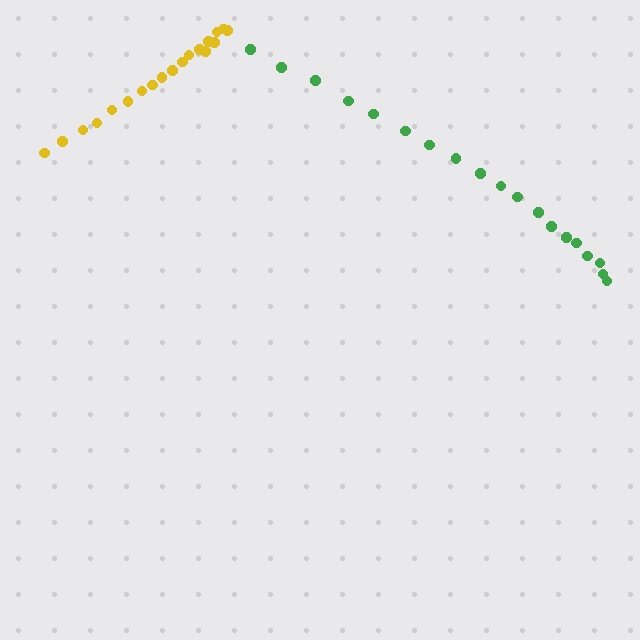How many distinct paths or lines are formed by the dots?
There are 2 distinct paths.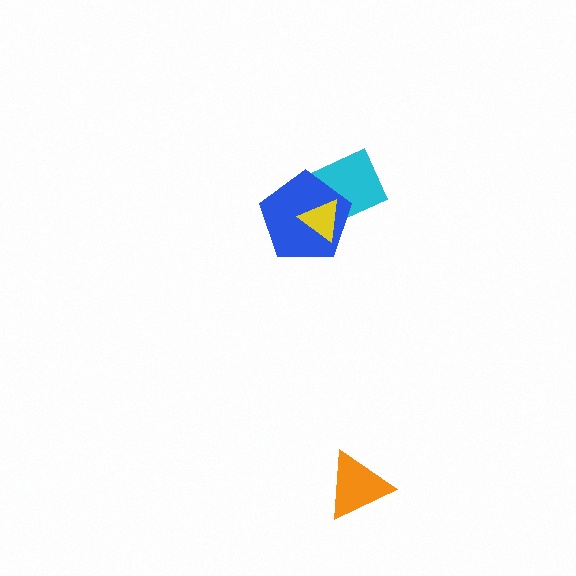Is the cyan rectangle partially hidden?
Yes, it is partially covered by another shape.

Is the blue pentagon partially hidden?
Yes, it is partially covered by another shape.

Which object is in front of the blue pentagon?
The yellow triangle is in front of the blue pentagon.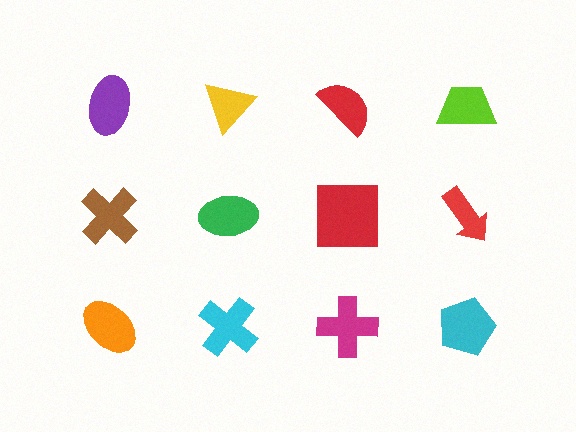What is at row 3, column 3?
A magenta cross.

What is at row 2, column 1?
A brown cross.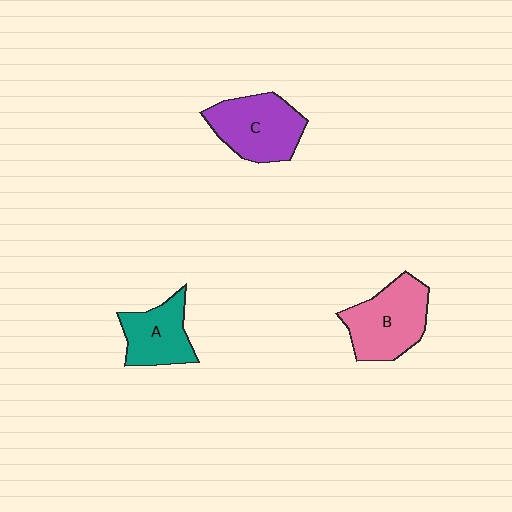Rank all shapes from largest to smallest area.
From largest to smallest: B (pink), C (purple), A (teal).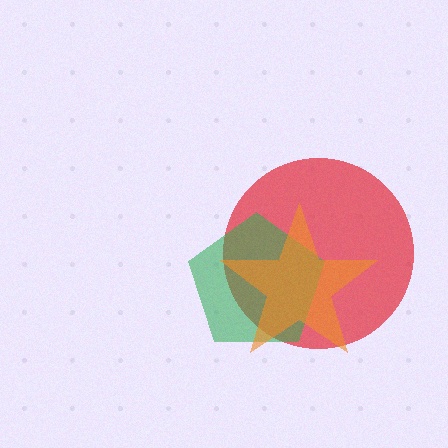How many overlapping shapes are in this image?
There are 3 overlapping shapes in the image.